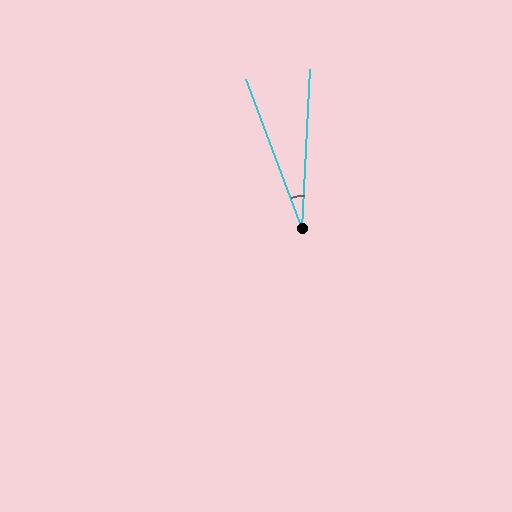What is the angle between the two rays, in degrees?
Approximately 24 degrees.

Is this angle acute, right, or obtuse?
It is acute.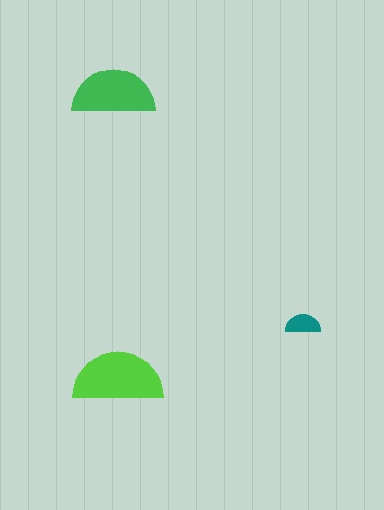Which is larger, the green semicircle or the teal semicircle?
The green one.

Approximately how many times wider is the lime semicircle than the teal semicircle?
About 2.5 times wider.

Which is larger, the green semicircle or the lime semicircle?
The lime one.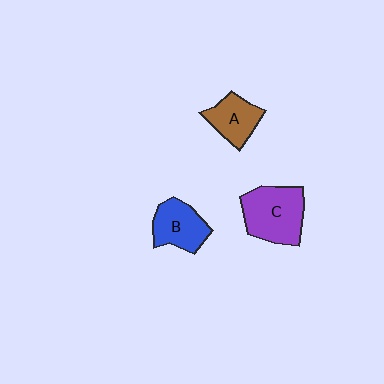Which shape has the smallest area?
Shape A (brown).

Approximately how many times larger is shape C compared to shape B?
Approximately 1.4 times.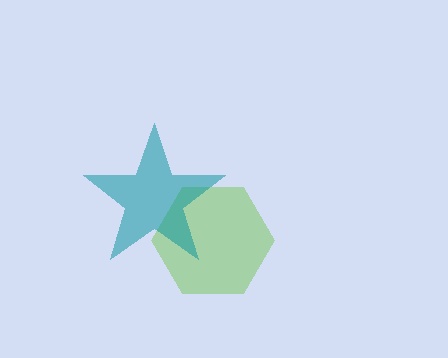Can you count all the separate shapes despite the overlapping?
Yes, there are 2 separate shapes.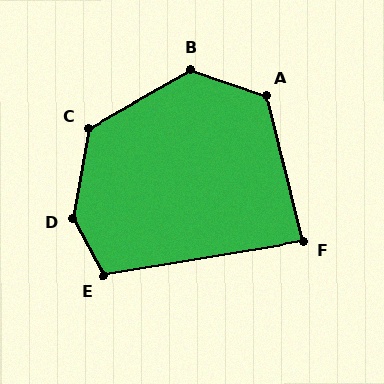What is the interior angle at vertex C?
Approximately 129 degrees (obtuse).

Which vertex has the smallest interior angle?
F, at approximately 86 degrees.